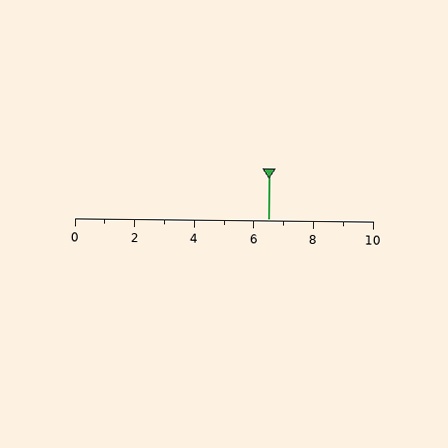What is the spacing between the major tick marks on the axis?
The major ticks are spaced 2 apart.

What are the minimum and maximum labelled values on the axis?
The axis runs from 0 to 10.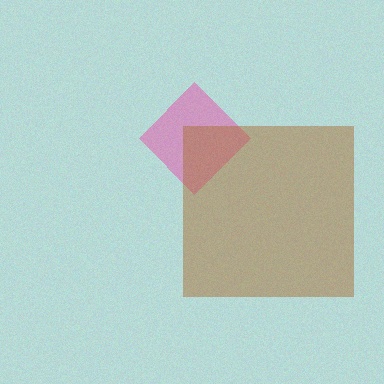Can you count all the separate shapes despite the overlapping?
Yes, there are 2 separate shapes.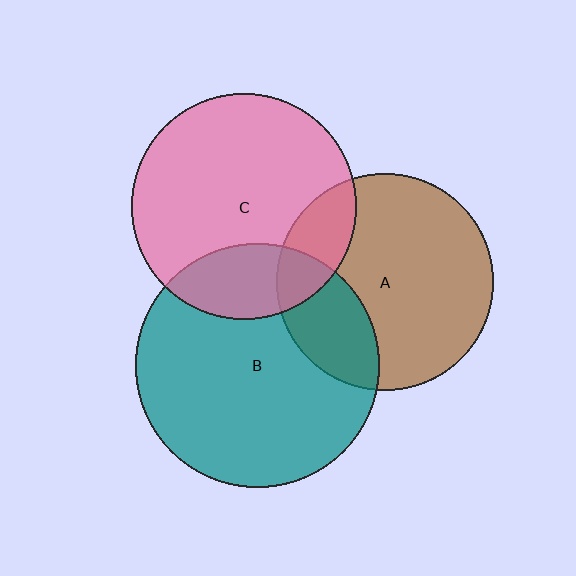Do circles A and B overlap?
Yes.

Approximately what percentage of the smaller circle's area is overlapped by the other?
Approximately 25%.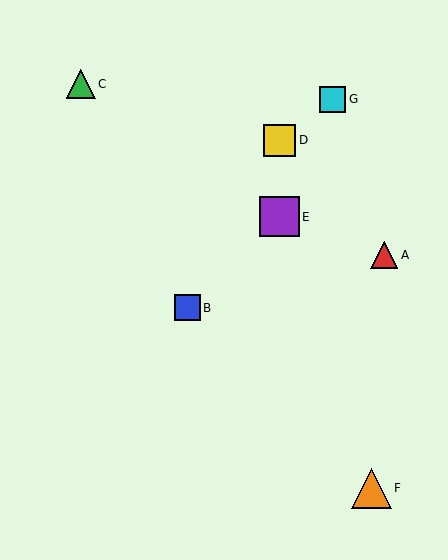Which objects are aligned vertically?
Objects D, E are aligned vertically.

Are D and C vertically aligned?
No, D is at x≈279 and C is at x≈81.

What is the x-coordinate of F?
Object F is at x≈371.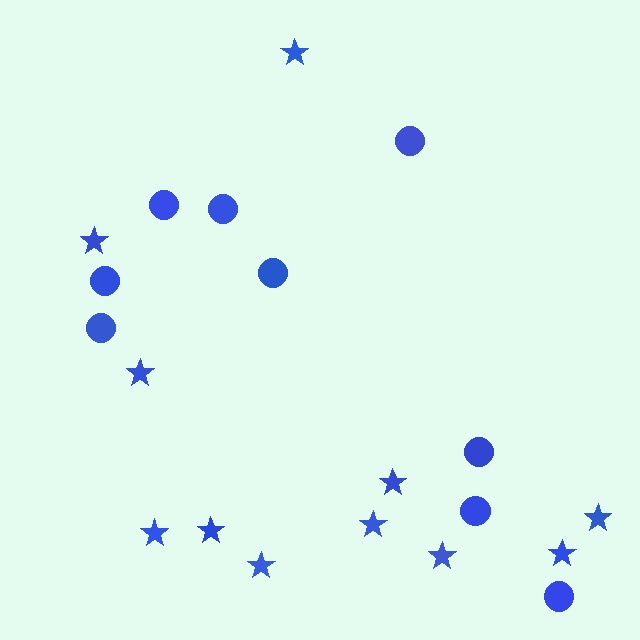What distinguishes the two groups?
There are 2 groups: one group of circles (9) and one group of stars (11).